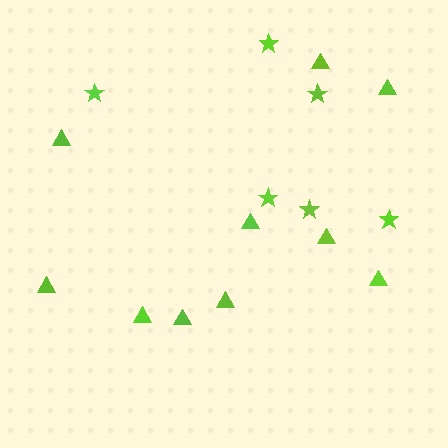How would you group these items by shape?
There are 2 groups: one group of triangles (10) and one group of stars (6).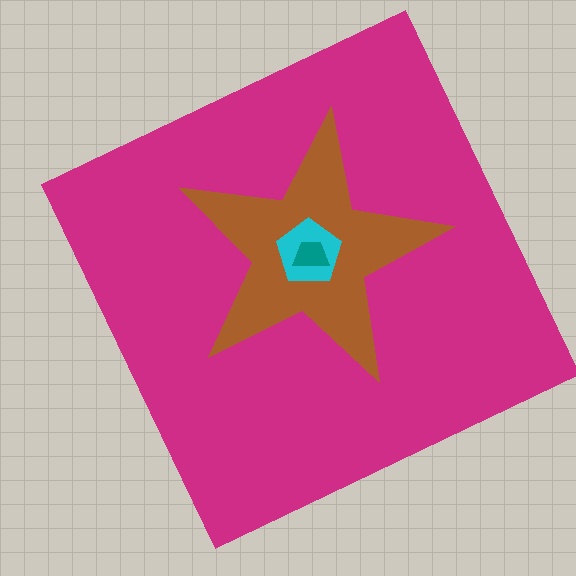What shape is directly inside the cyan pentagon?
The teal trapezoid.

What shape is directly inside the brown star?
The cyan pentagon.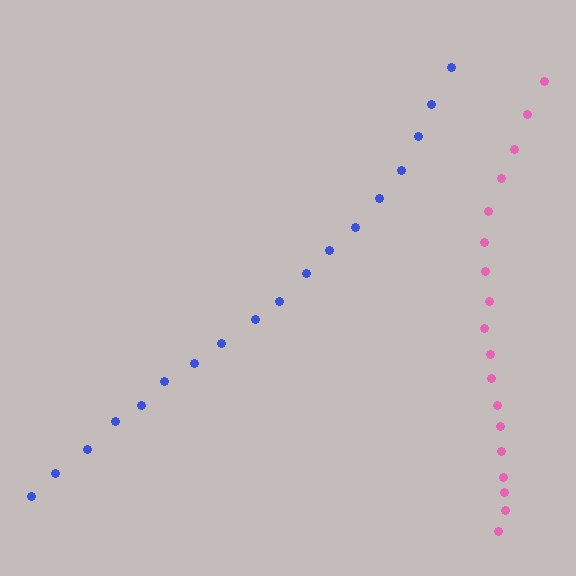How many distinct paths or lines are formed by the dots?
There are 2 distinct paths.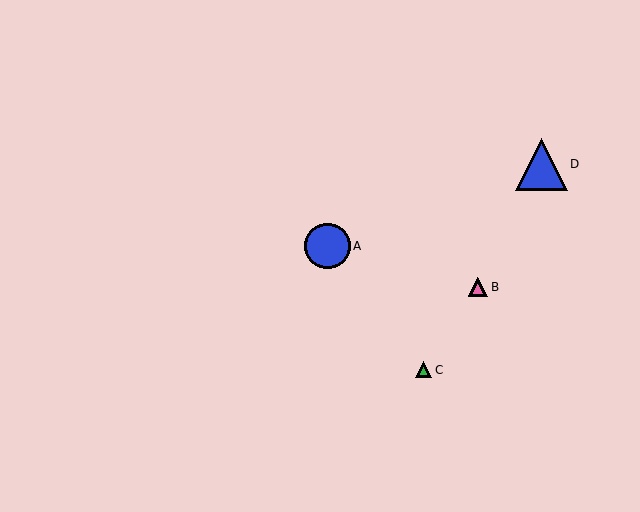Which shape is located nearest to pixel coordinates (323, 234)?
The blue circle (labeled A) at (328, 246) is nearest to that location.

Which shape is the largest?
The blue triangle (labeled D) is the largest.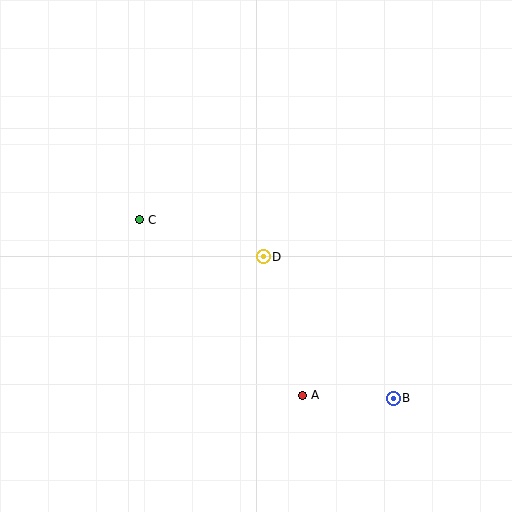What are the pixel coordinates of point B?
Point B is at (393, 398).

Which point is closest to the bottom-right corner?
Point B is closest to the bottom-right corner.